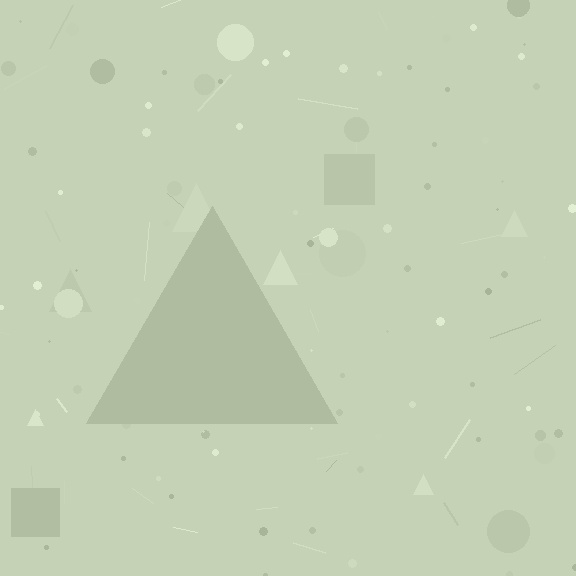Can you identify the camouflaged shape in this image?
The camouflaged shape is a triangle.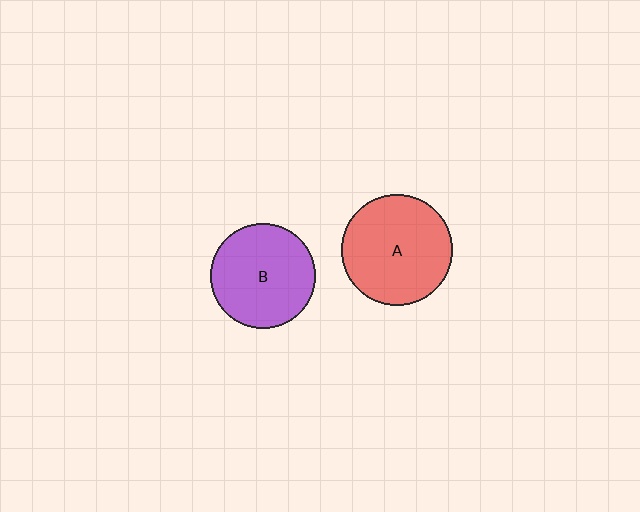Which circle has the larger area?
Circle A (red).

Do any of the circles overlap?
No, none of the circles overlap.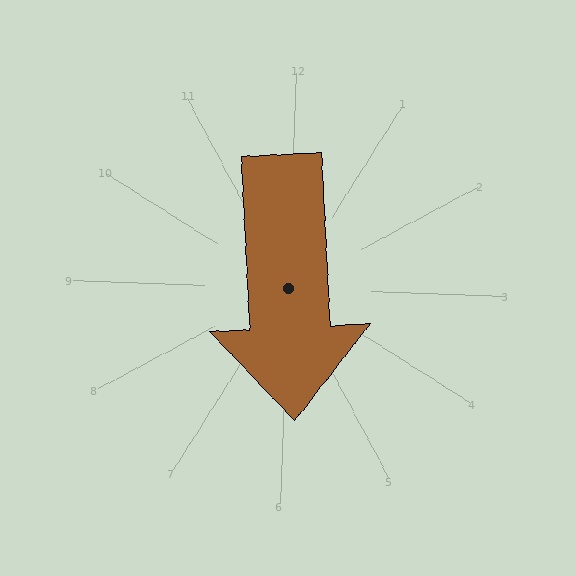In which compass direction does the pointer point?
South.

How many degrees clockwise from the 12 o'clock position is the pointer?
Approximately 175 degrees.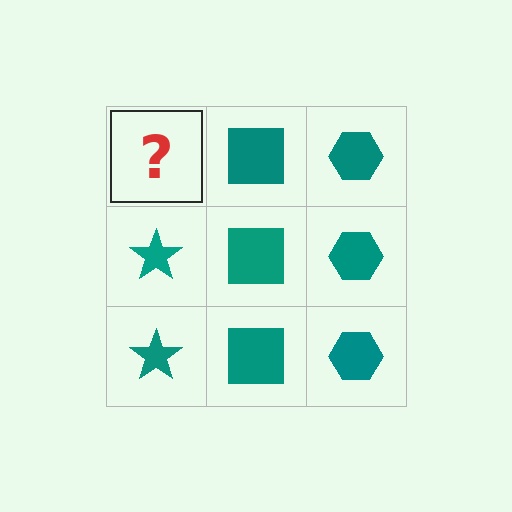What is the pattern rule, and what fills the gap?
The rule is that each column has a consistent shape. The gap should be filled with a teal star.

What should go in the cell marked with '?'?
The missing cell should contain a teal star.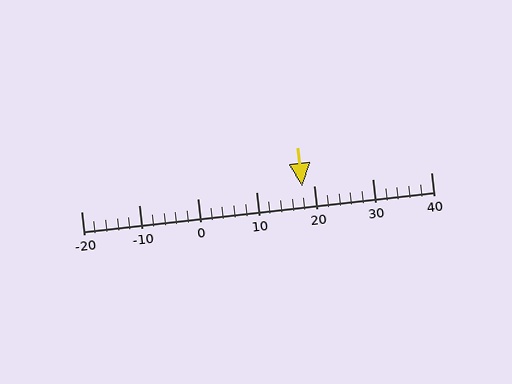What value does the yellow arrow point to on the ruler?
The yellow arrow points to approximately 18.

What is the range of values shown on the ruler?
The ruler shows values from -20 to 40.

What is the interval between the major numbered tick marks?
The major tick marks are spaced 10 units apart.